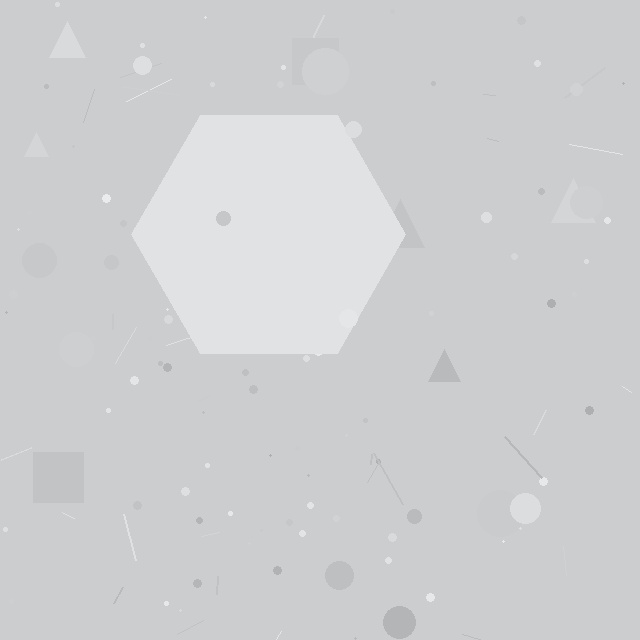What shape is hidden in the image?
A hexagon is hidden in the image.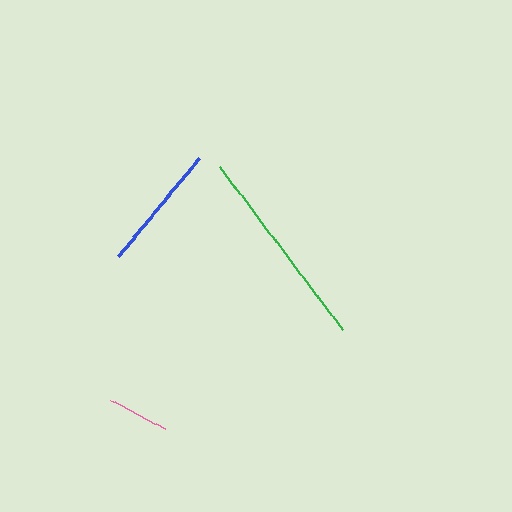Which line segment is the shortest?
The pink line is the shortest at approximately 62 pixels.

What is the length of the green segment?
The green segment is approximately 205 pixels long.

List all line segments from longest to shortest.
From longest to shortest: green, blue, pink.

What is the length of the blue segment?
The blue segment is approximately 127 pixels long.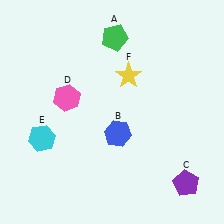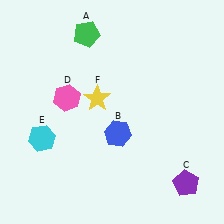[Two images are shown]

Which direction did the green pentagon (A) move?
The green pentagon (A) moved left.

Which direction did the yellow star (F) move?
The yellow star (F) moved left.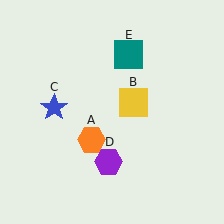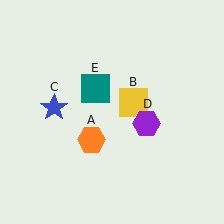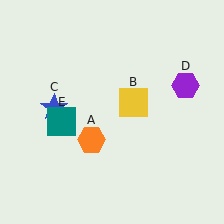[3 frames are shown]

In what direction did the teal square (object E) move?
The teal square (object E) moved down and to the left.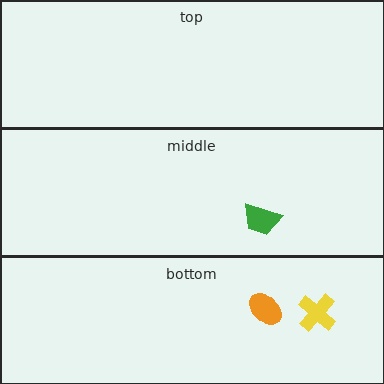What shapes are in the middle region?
The green trapezoid.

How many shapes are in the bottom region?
2.